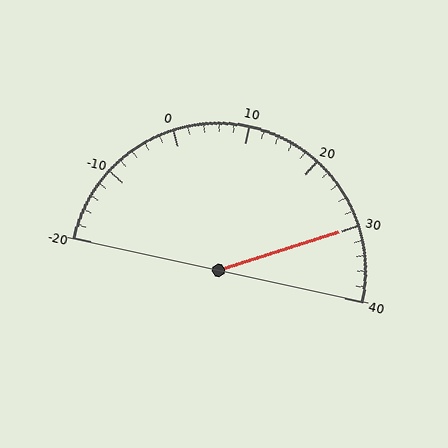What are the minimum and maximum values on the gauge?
The gauge ranges from -20 to 40.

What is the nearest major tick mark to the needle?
The nearest major tick mark is 30.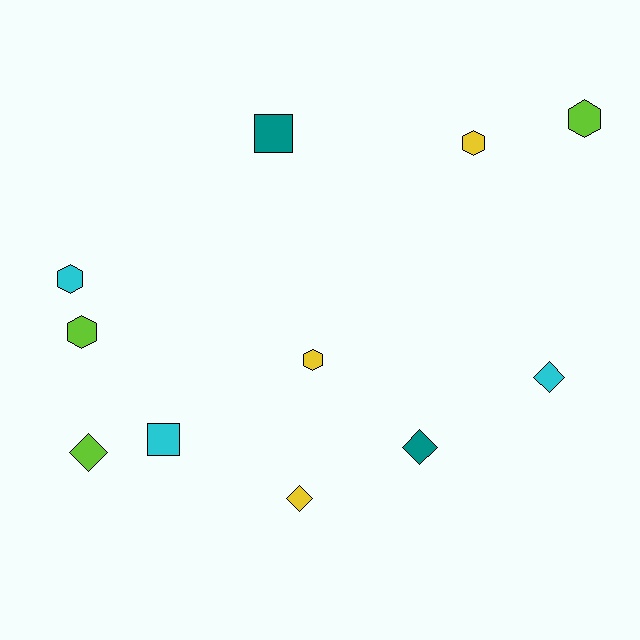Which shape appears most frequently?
Hexagon, with 5 objects.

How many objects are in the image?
There are 11 objects.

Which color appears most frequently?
Lime, with 3 objects.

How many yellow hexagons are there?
There are 2 yellow hexagons.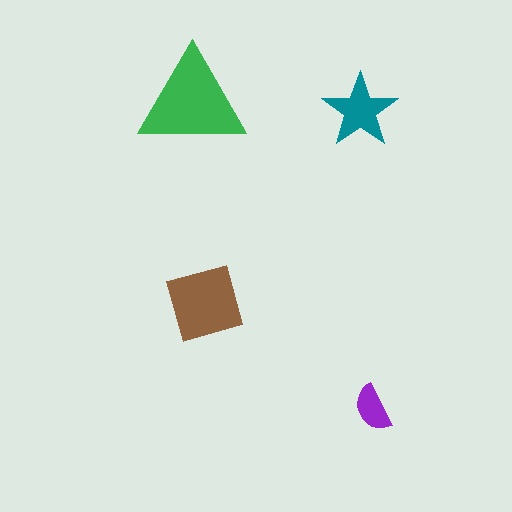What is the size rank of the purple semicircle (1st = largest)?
4th.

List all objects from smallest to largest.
The purple semicircle, the teal star, the brown diamond, the green triangle.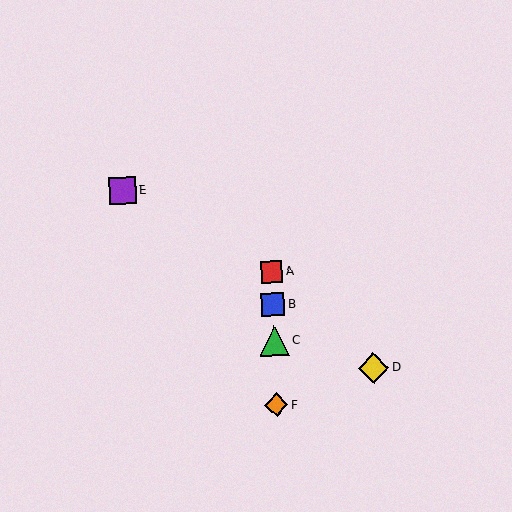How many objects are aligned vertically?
4 objects (A, B, C, F) are aligned vertically.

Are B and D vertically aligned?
No, B is at x≈273 and D is at x≈374.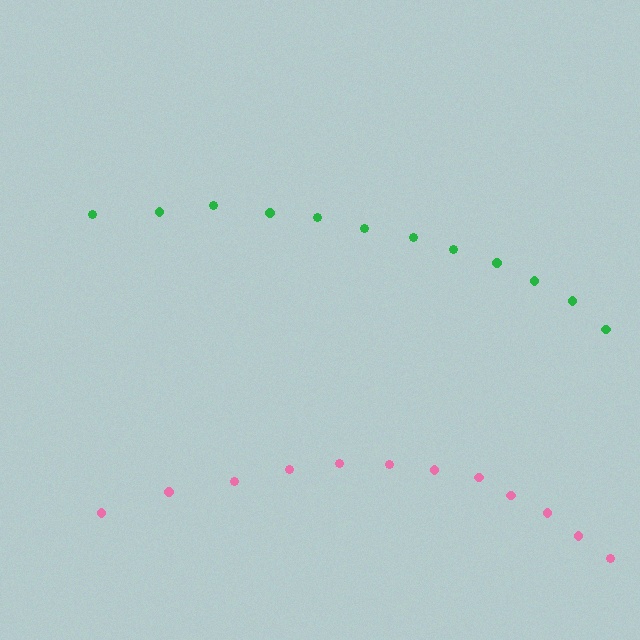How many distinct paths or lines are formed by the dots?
There are 2 distinct paths.